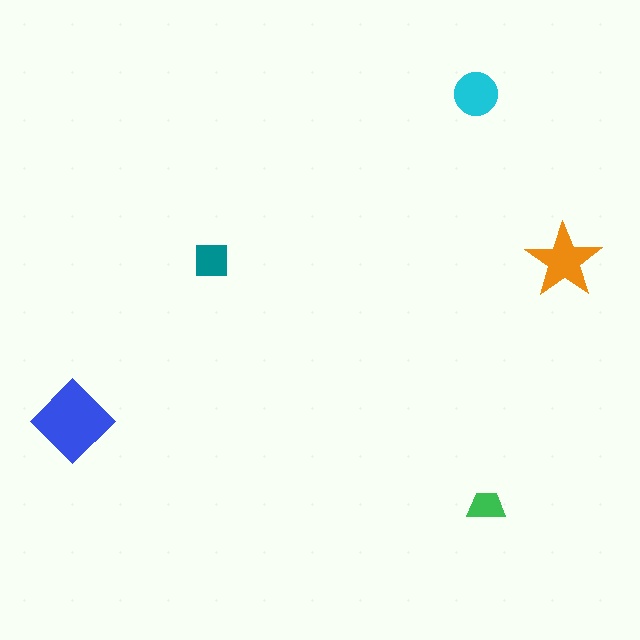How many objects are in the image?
There are 5 objects in the image.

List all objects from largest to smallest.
The blue diamond, the orange star, the cyan circle, the teal square, the green trapezoid.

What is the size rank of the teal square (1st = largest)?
4th.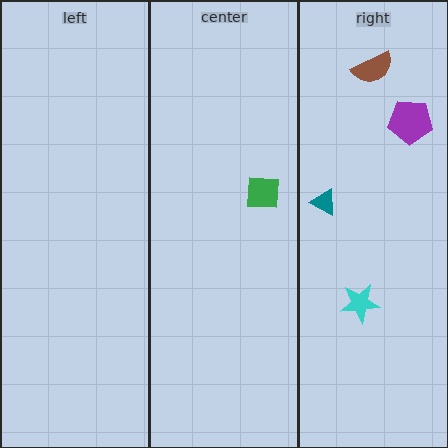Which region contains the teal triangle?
The right region.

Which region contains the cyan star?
The right region.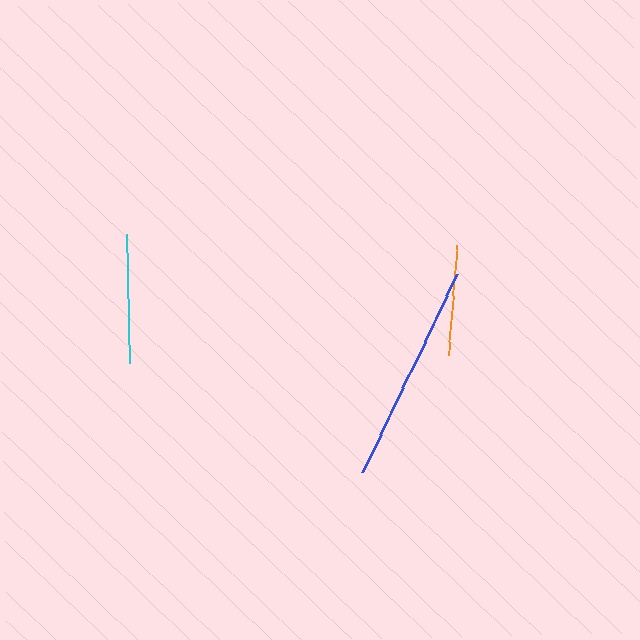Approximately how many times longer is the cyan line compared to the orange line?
The cyan line is approximately 1.2 times the length of the orange line.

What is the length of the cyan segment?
The cyan segment is approximately 129 pixels long.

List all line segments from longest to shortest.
From longest to shortest: blue, cyan, orange.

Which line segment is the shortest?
The orange line is the shortest at approximately 110 pixels.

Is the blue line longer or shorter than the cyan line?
The blue line is longer than the cyan line.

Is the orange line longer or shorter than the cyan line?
The cyan line is longer than the orange line.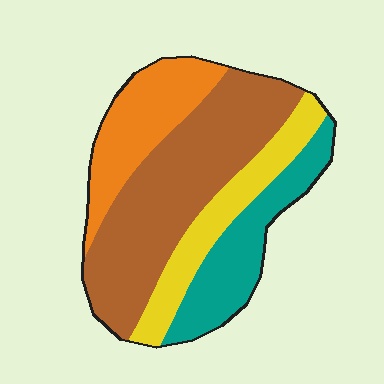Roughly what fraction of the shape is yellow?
Yellow covers 17% of the shape.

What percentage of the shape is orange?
Orange takes up about one fifth (1/5) of the shape.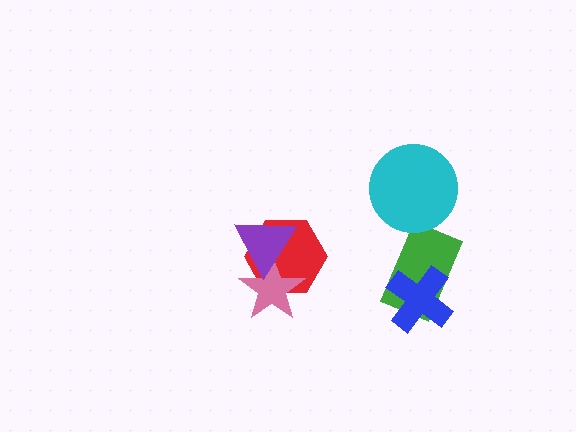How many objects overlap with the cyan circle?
0 objects overlap with the cyan circle.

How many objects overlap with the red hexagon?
2 objects overlap with the red hexagon.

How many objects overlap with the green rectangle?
1 object overlaps with the green rectangle.